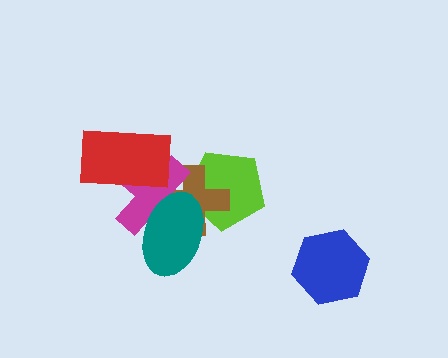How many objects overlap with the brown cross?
3 objects overlap with the brown cross.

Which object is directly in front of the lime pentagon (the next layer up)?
The brown cross is directly in front of the lime pentagon.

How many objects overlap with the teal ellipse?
3 objects overlap with the teal ellipse.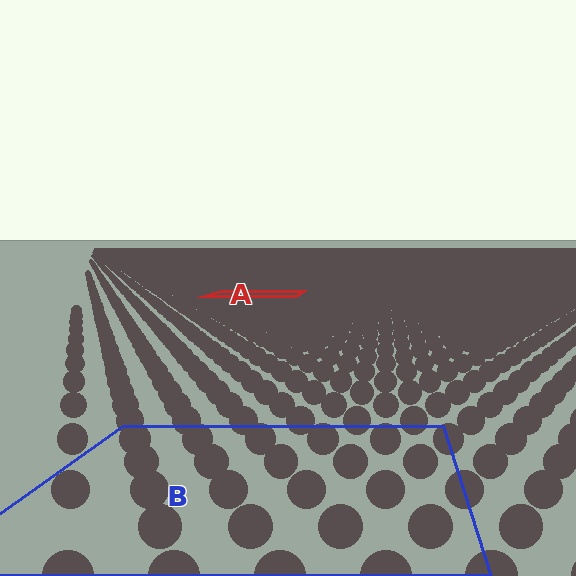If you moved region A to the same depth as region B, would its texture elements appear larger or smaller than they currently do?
They would appear larger. At a closer depth, the same texture elements are projected at a bigger on-screen size.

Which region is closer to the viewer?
Region B is closer. The texture elements there are larger and more spread out.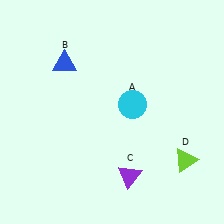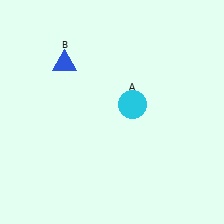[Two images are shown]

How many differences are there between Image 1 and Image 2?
There are 2 differences between the two images.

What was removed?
The lime triangle (D), the purple triangle (C) were removed in Image 2.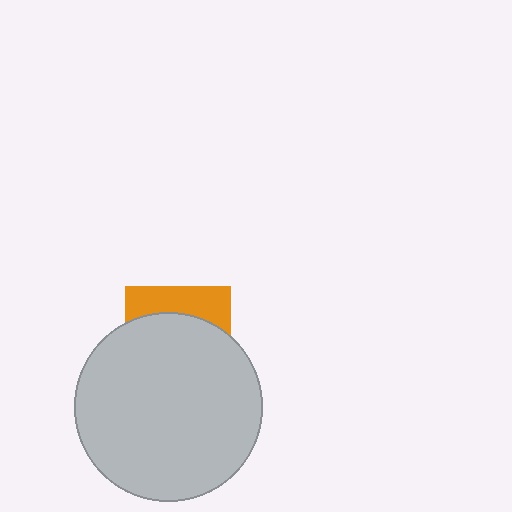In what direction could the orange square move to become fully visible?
The orange square could move up. That would shift it out from behind the light gray circle entirely.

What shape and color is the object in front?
The object in front is a light gray circle.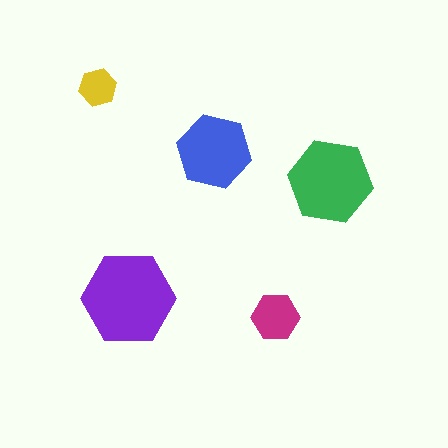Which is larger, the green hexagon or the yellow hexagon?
The green one.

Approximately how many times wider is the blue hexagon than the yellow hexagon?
About 2 times wider.